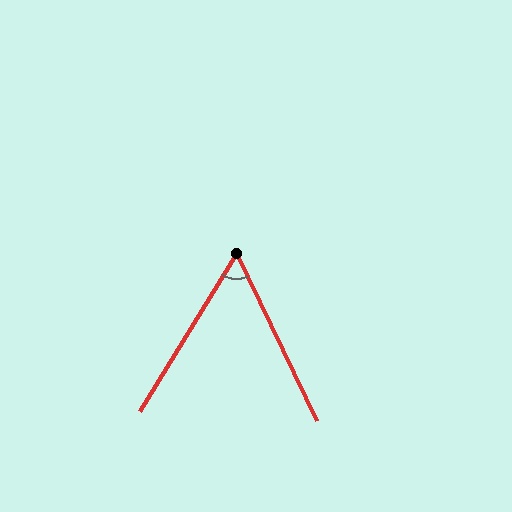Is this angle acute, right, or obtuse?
It is acute.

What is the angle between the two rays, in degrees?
Approximately 57 degrees.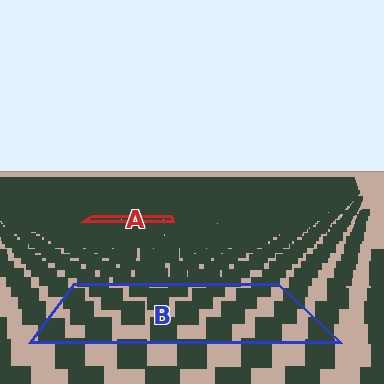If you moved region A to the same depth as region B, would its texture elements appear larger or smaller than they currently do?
They would appear larger. At a closer depth, the same texture elements are projected at a bigger on-screen size.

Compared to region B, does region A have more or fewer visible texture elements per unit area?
Region A has more texture elements per unit area — they are packed more densely because it is farther away.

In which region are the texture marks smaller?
The texture marks are smaller in region A, because it is farther away.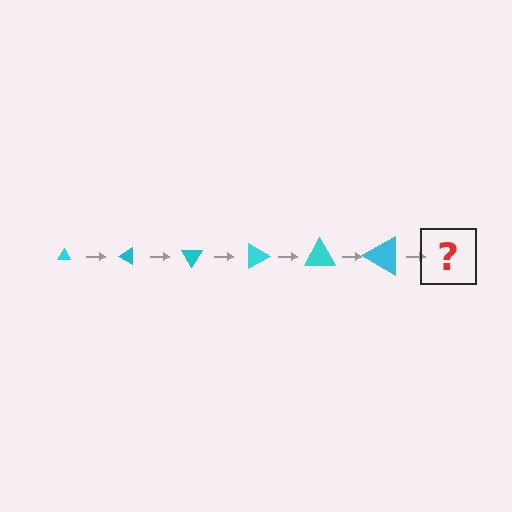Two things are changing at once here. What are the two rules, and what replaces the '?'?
The two rules are that the triangle grows larger each step and it rotates 30 degrees each step. The '?' should be a triangle, larger than the previous one and rotated 180 degrees from the start.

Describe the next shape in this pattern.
It should be a triangle, larger than the previous one and rotated 180 degrees from the start.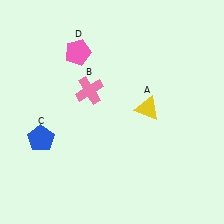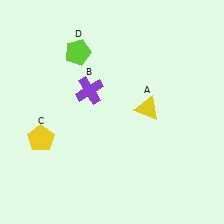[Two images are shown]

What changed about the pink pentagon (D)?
In Image 1, D is pink. In Image 2, it changed to lime.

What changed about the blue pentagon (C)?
In Image 1, C is blue. In Image 2, it changed to yellow.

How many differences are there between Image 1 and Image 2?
There are 3 differences between the two images.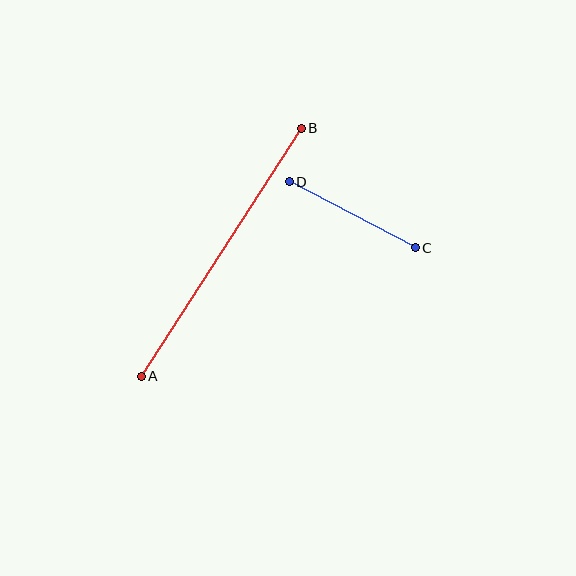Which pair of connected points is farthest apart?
Points A and B are farthest apart.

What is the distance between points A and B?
The distance is approximately 295 pixels.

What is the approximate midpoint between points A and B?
The midpoint is at approximately (221, 252) pixels.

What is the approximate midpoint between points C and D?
The midpoint is at approximately (352, 215) pixels.